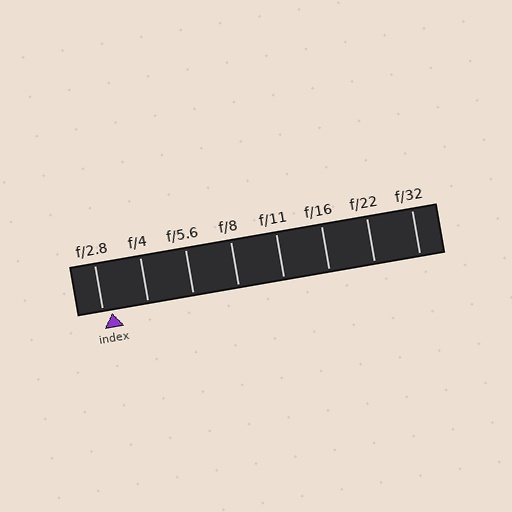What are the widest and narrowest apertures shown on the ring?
The widest aperture shown is f/2.8 and the narrowest is f/32.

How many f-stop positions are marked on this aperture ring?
There are 8 f-stop positions marked.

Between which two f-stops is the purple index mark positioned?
The index mark is between f/2.8 and f/4.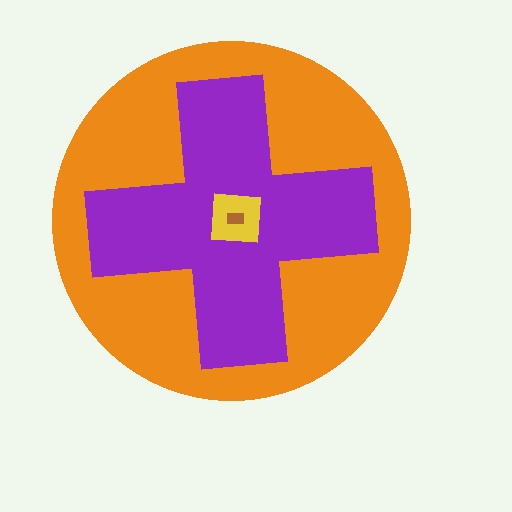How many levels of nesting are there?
4.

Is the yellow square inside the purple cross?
Yes.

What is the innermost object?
The brown rectangle.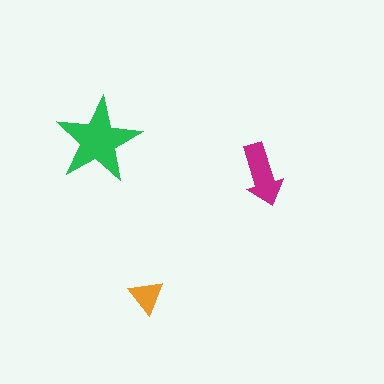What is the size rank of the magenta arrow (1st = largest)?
2nd.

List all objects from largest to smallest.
The green star, the magenta arrow, the orange triangle.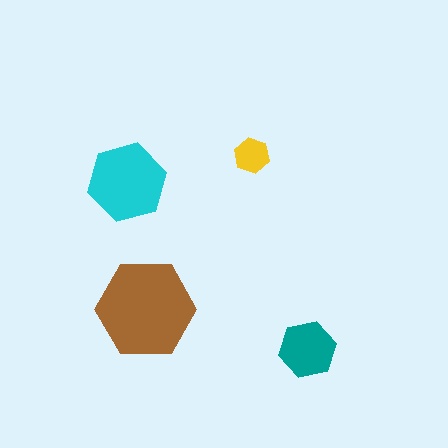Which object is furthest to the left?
The cyan hexagon is leftmost.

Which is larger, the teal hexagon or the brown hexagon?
The brown one.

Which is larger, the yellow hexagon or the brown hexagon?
The brown one.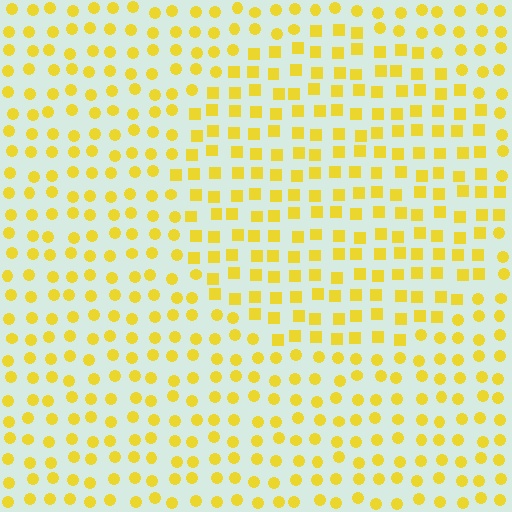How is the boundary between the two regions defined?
The boundary is defined by a change in element shape: squares inside vs. circles outside. All elements share the same color and spacing.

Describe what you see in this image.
The image is filled with small yellow elements arranged in a uniform grid. A circle-shaped region contains squares, while the surrounding area contains circles. The boundary is defined purely by the change in element shape.